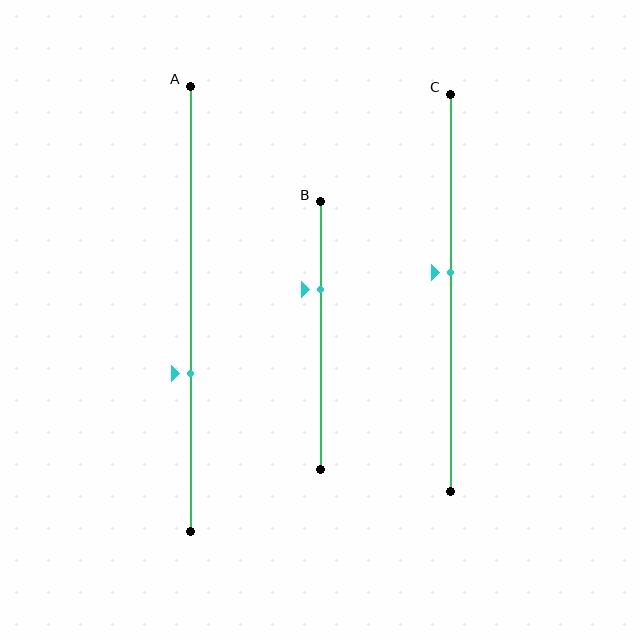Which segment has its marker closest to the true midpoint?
Segment C has its marker closest to the true midpoint.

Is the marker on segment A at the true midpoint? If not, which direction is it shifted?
No, the marker on segment A is shifted downward by about 15% of the segment length.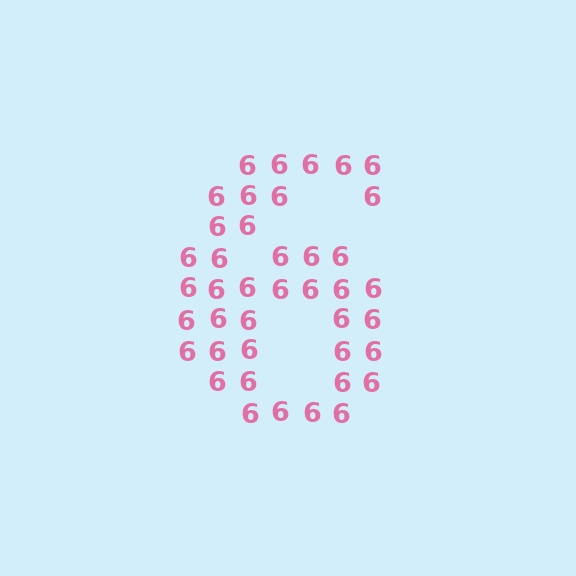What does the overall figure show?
The overall figure shows the digit 6.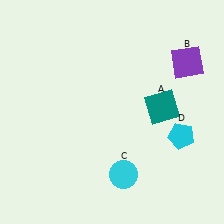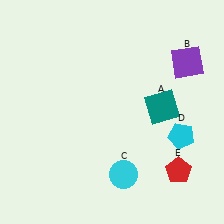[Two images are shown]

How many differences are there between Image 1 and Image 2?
There is 1 difference between the two images.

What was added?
A red pentagon (E) was added in Image 2.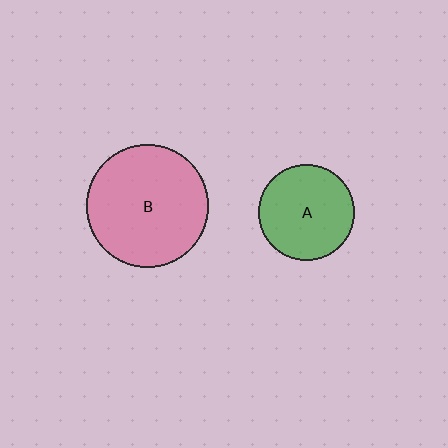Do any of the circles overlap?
No, none of the circles overlap.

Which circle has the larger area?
Circle B (pink).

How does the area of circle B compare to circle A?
Approximately 1.6 times.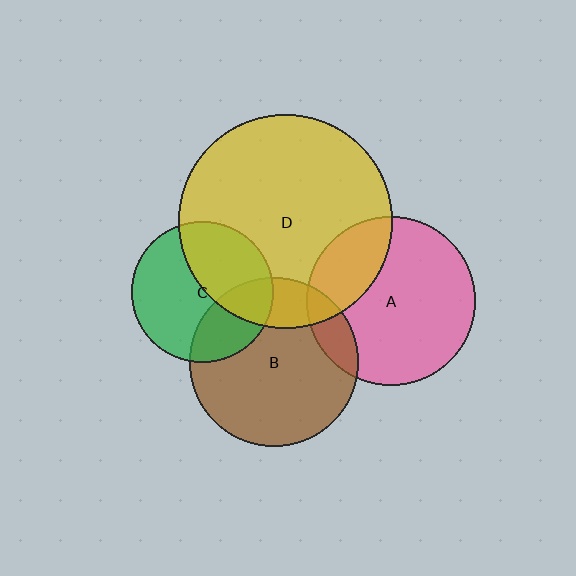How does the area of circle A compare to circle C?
Approximately 1.4 times.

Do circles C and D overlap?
Yes.